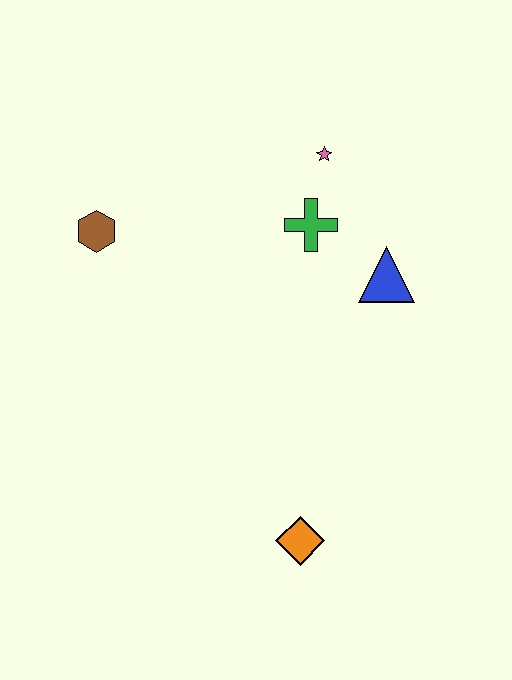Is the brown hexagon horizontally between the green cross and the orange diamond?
No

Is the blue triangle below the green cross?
Yes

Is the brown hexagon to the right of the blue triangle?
No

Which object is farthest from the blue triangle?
The brown hexagon is farthest from the blue triangle.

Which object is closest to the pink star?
The green cross is closest to the pink star.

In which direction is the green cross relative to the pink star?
The green cross is below the pink star.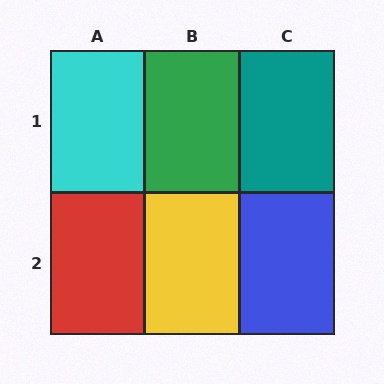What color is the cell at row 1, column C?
Teal.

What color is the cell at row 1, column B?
Green.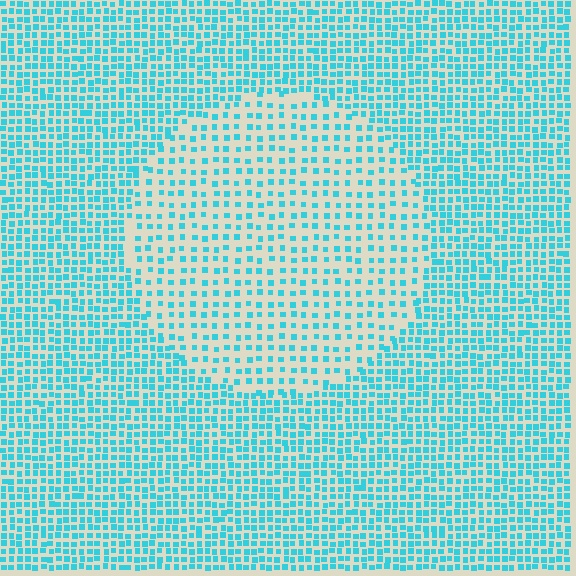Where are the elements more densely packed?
The elements are more densely packed outside the circle boundary.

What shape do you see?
I see a circle.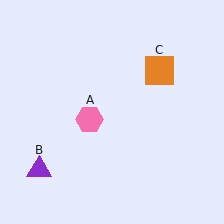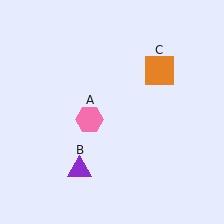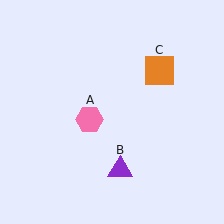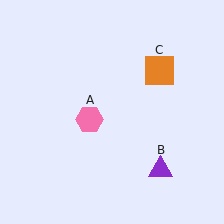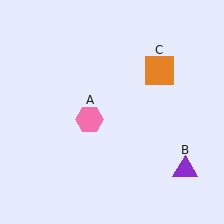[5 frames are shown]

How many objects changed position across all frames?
1 object changed position: purple triangle (object B).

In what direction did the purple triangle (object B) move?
The purple triangle (object B) moved right.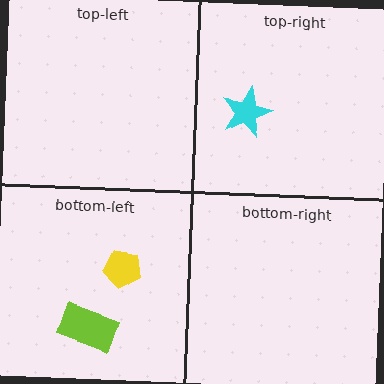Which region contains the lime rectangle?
The bottom-left region.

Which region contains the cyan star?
The top-right region.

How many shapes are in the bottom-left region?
2.